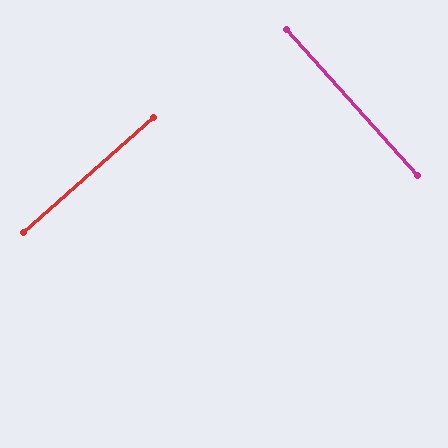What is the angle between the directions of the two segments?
Approximately 90 degrees.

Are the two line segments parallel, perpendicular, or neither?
Perpendicular — they meet at approximately 90°.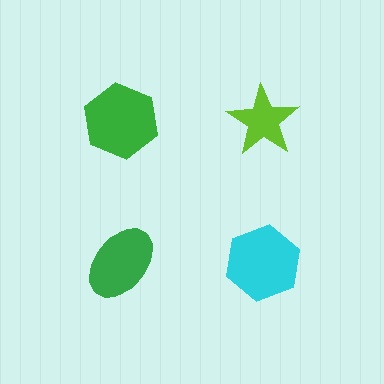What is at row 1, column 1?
A green hexagon.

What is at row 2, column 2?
A cyan hexagon.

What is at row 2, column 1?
A green ellipse.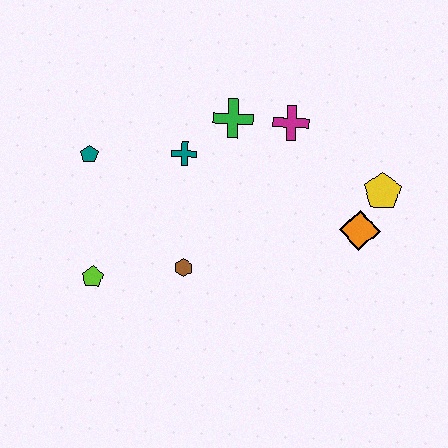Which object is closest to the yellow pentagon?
The orange diamond is closest to the yellow pentagon.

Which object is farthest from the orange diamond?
The teal pentagon is farthest from the orange diamond.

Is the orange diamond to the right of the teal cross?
Yes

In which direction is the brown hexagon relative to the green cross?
The brown hexagon is below the green cross.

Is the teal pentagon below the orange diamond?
No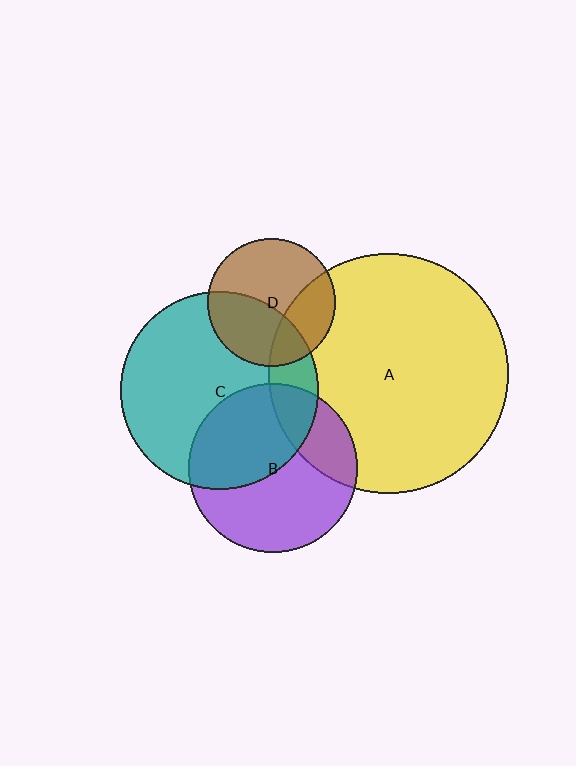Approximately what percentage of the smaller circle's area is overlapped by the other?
Approximately 25%.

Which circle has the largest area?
Circle A (yellow).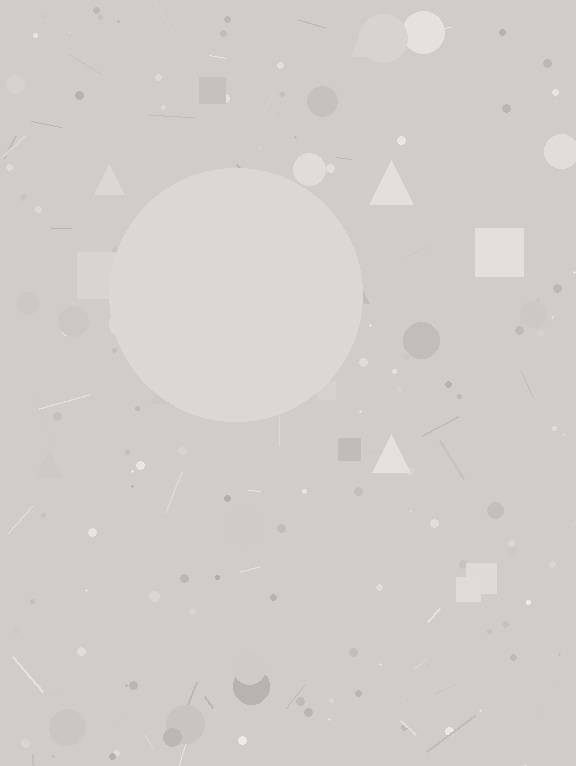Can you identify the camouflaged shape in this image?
The camouflaged shape is a circle.